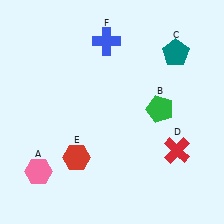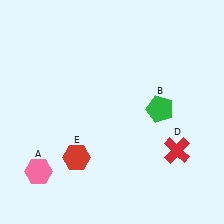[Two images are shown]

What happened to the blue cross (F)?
The blue cross (F) was removed in Image 2. It was in the top-left area of Image 1.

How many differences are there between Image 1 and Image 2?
There are 2 differences between the two images.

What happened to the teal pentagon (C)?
The teal pentagon (C) was removed in Image 2. It was in the top-right area of Image 1.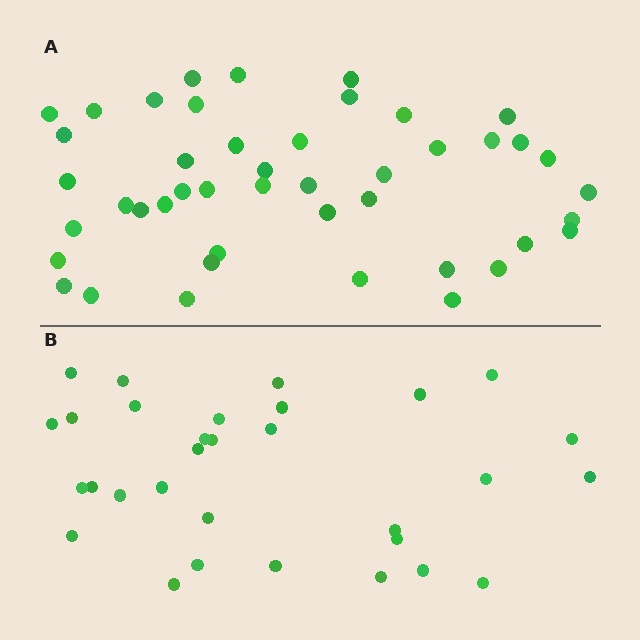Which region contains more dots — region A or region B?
Region A (the top region) has more dots.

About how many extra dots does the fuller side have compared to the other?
Region A has approximately 15 more dots than region B.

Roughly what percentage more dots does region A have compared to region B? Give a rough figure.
About 45% more.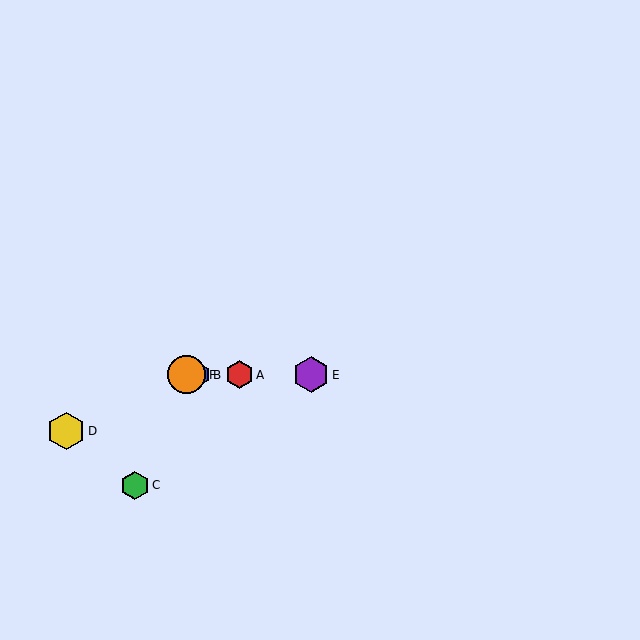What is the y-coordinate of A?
Object A is at y≈375.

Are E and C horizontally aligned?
No, E is at y≈375 and C is at y≈485.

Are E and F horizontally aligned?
Yes, both are at y≈375.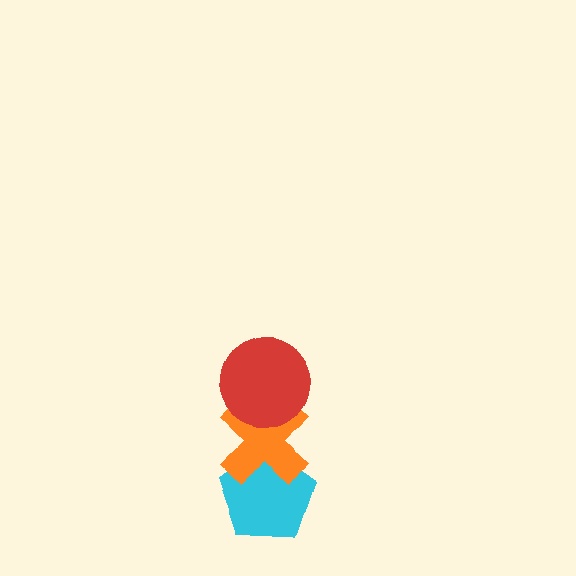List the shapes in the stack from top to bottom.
From top to bottom: the red circle, the orange cross, the cyan pentagon.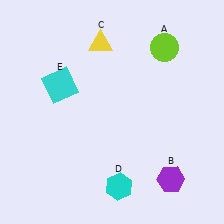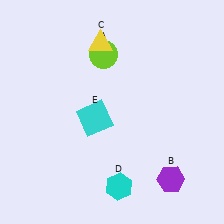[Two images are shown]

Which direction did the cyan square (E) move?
The cyan square (E) moved right.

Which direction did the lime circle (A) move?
The lime circle (A) moved left.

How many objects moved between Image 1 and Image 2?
2 objects moved between the two images.